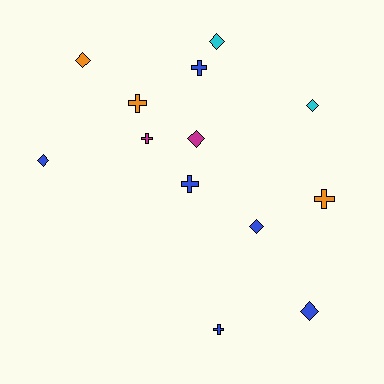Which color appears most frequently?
Blue, with 6 objects.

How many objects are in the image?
There are 13 objects.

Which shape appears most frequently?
Diamond, with 7 objects.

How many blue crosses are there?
There are 3 blue crosses.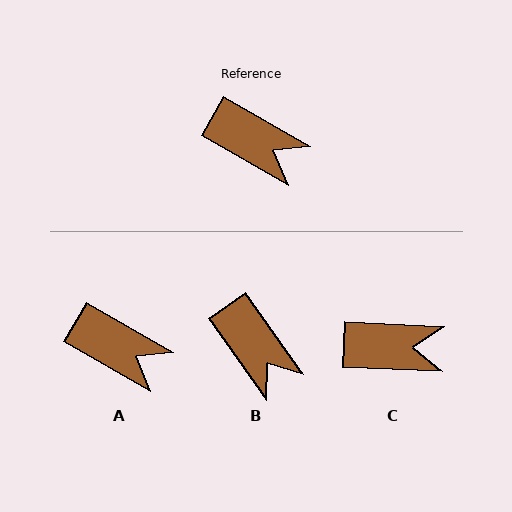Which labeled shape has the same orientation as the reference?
A.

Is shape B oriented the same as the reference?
No, it is off by about 25 degrees.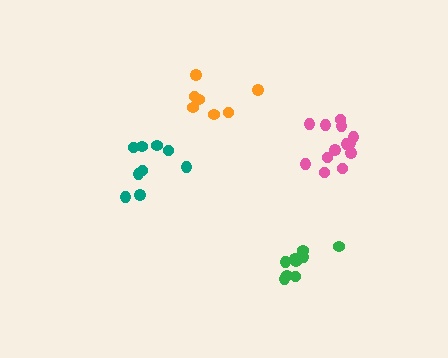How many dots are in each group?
Group 1: 10 dots, Group 2: 9 dots, Group 3: 13 dots, Group 4: 7 dots (39 total).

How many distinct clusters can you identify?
There are 4 distinct clusters.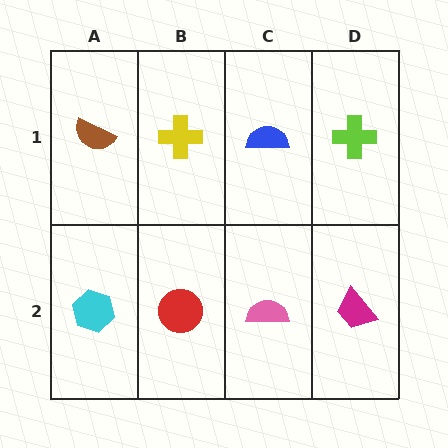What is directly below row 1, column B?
A red circle.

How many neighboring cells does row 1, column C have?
3.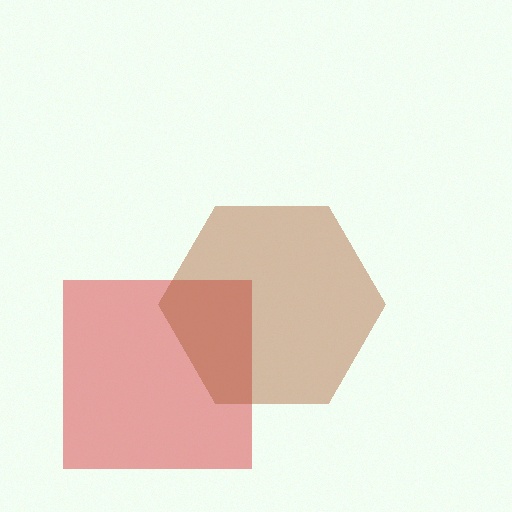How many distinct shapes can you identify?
There are 2 distinct shapes: a red square, a brown hexagon.